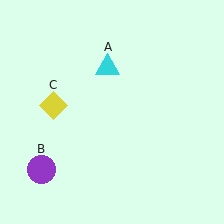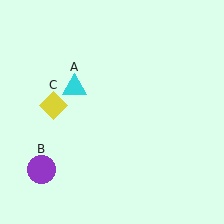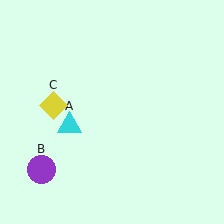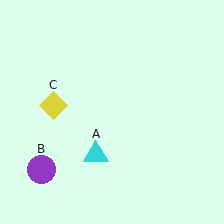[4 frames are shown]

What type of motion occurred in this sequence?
The cyan triangle (object A) rotated counterclockwise around the center of the scene.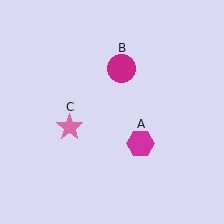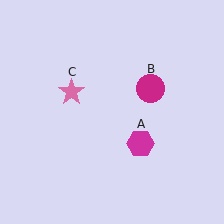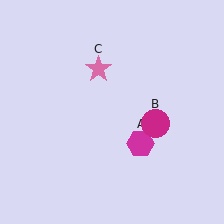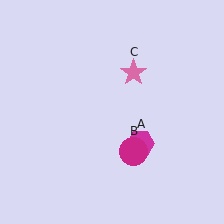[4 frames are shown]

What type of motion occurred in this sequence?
The magenta circle (object B), pink star (object C) rotated clockwise around the center of the scene.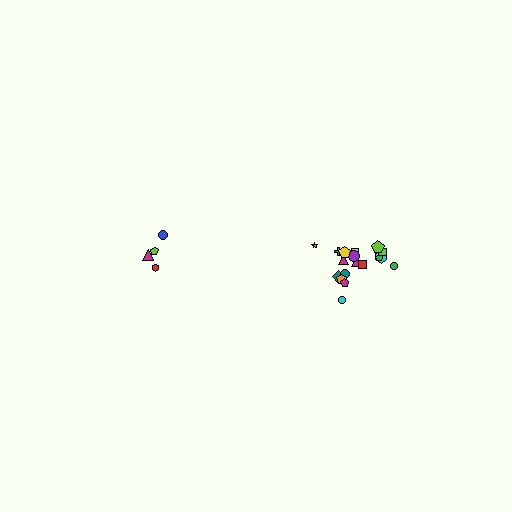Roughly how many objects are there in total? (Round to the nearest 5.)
Roughly 20 objects in total.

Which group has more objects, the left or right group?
The right group.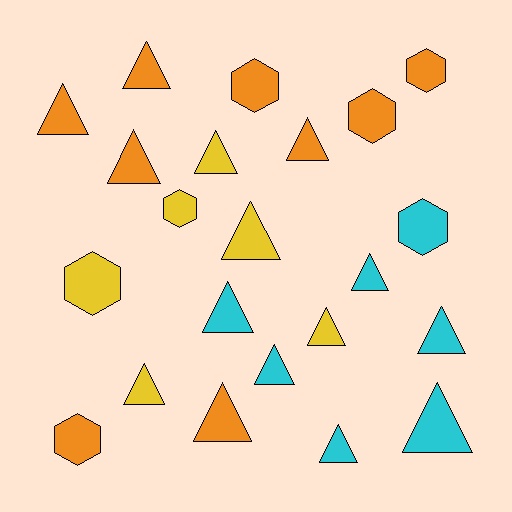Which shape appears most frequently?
Triangle, with 15 objects.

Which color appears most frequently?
Orange, with 9 objects.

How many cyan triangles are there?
There are 6 cyan triangles.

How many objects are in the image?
There are 22 objects.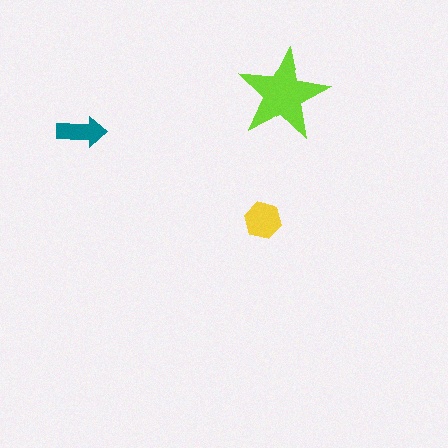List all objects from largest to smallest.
The lime star, the yellow hexagon, the teal arrow.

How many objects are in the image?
There are 3 objects in the image.